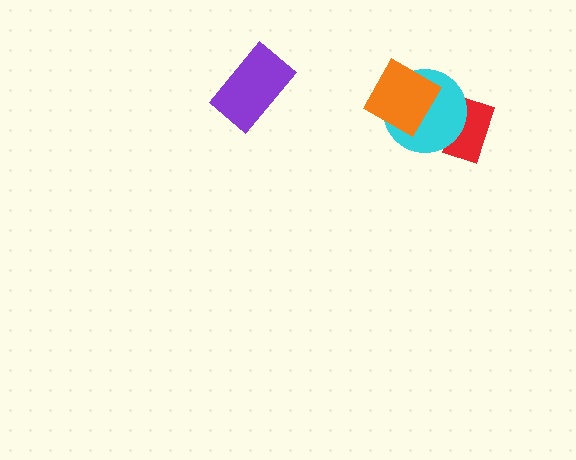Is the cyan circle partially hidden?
Yes, it is partially covered by another shape.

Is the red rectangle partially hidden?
Yes, it is partially covered by another shape.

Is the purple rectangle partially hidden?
No, no other shape covers it.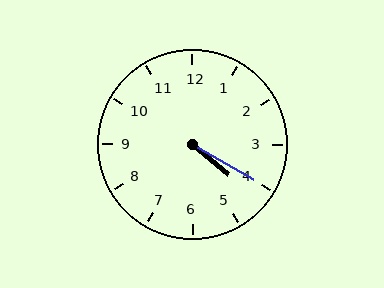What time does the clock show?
4:20.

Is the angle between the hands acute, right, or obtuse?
It is acute.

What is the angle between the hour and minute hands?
Approximately 10 degrees.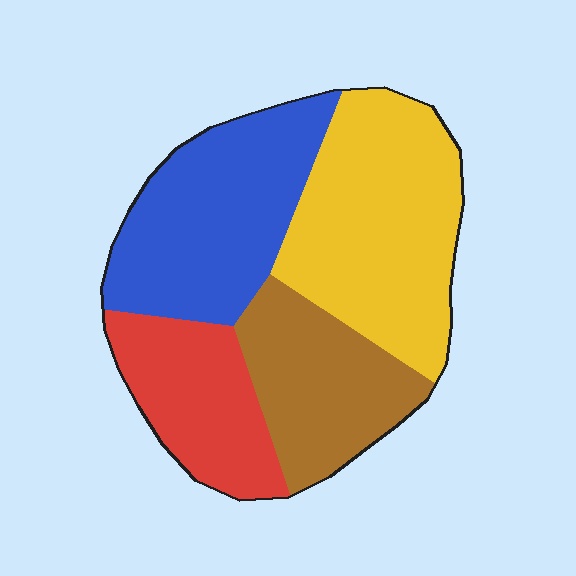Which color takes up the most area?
Yellow, at roughly 35%.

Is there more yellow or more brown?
Yellow.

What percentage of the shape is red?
Red covers 18% of the shape.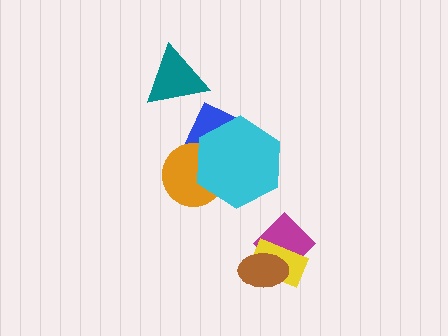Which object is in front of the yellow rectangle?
The brown ellipse is in front of the yellow rectangle.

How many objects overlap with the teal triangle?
0 objects overlap with the teal triangle.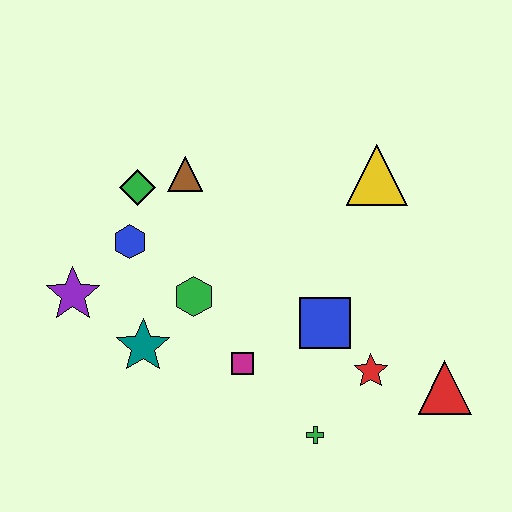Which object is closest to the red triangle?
The red star is closest to the red triangle.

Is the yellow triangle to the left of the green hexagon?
No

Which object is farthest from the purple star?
The red triangle is farthest from the purple star.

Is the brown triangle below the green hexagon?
No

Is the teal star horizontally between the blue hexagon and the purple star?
No